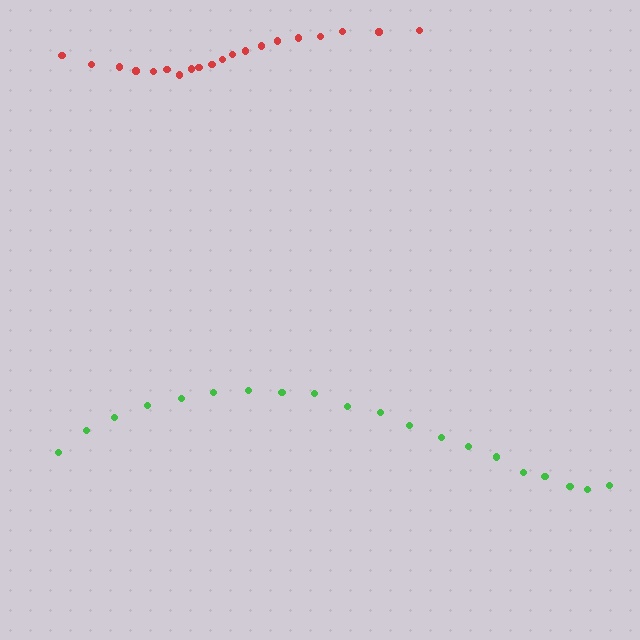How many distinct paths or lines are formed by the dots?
There are 2 distinct paths.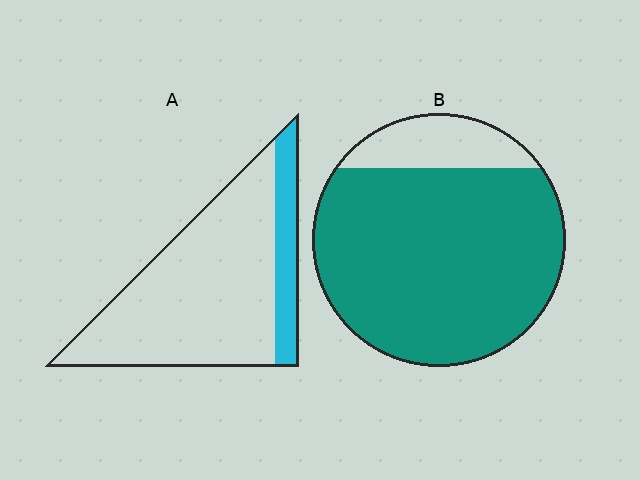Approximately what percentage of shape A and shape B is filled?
A is approximately 20% and B is approximately 85%.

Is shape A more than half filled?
No.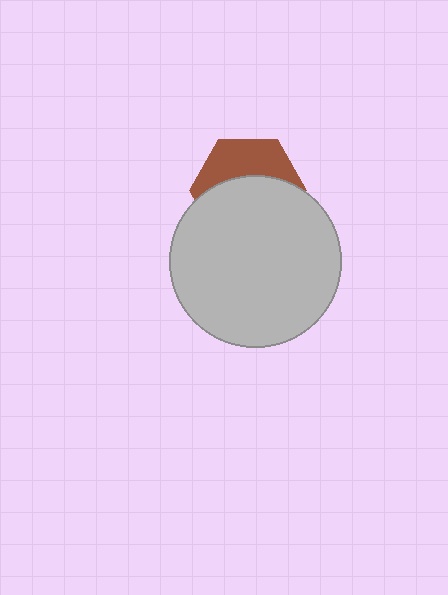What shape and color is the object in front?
The object in front is a light gray circle.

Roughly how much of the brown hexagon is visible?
A small part of it is visible (roughly 40%).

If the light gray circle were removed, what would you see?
You would see the complete brown hexagon.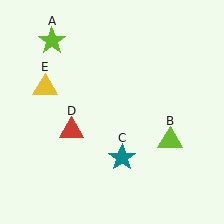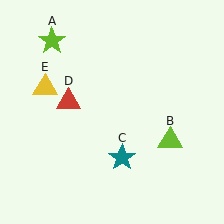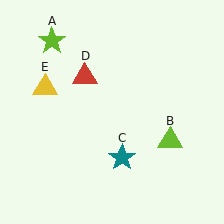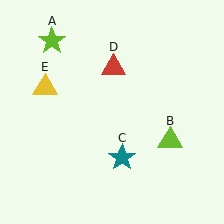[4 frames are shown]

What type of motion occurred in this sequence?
The red triangle (object D) rotated clockwise around the center of the scene.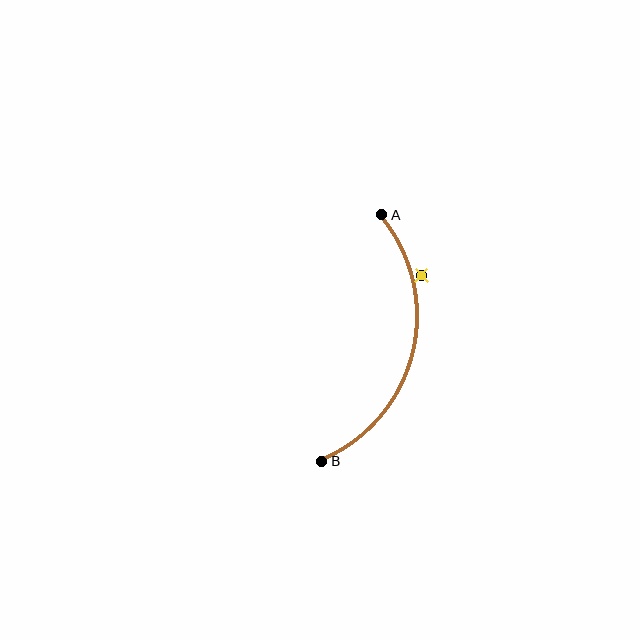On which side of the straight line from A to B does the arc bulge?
The arc bulges to the right of the straight line connecting A and B.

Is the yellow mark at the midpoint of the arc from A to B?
No — the yellow mark does not lie on the arc at all. It sits slightly outside the curve.